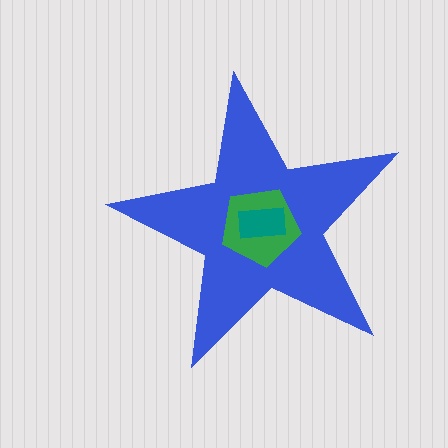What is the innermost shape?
The teal rectangle.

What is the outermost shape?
The blue star.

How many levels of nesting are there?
3.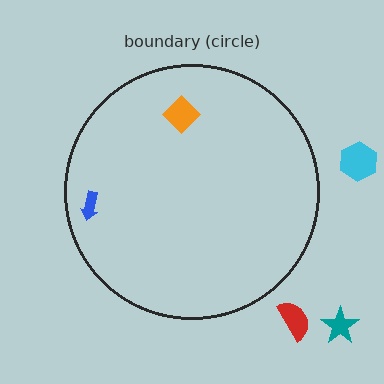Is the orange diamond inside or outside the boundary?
Inside.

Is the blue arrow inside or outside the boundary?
Inside.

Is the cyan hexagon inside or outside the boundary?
Outside.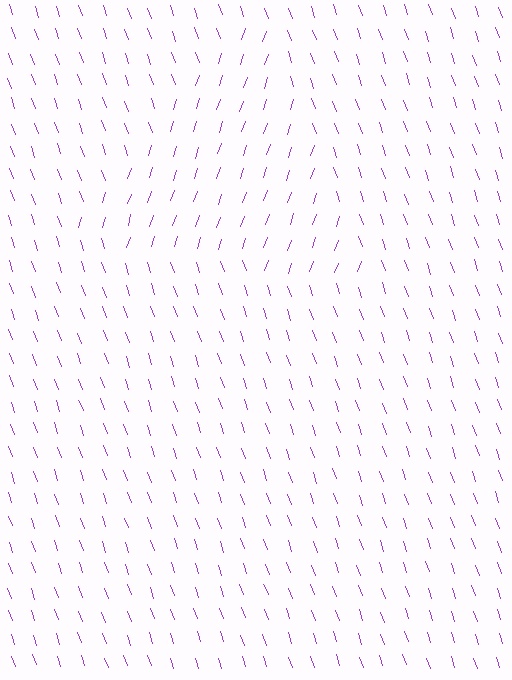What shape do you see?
I see a triangle.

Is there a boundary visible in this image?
Yes, there is a texture boundary formed by a change in line orientation.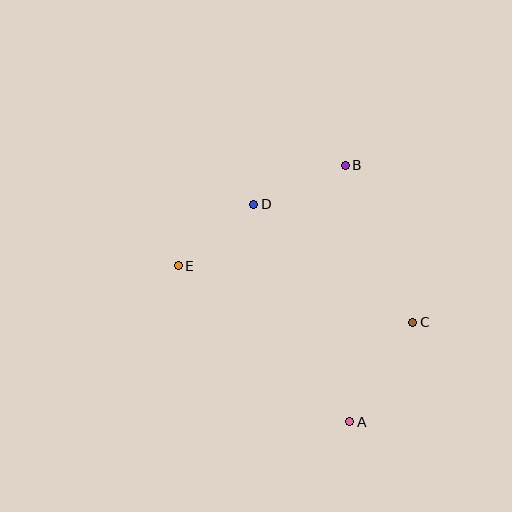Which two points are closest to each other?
Points D and E are closest to each other.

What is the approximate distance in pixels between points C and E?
The distance between C and E is approximately 241 pixels.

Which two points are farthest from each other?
Points A and B are farthest from each other.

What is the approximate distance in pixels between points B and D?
The distance between B and D is approximately 100 pixels.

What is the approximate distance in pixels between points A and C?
The distance between A and C is approximately 118 pixels.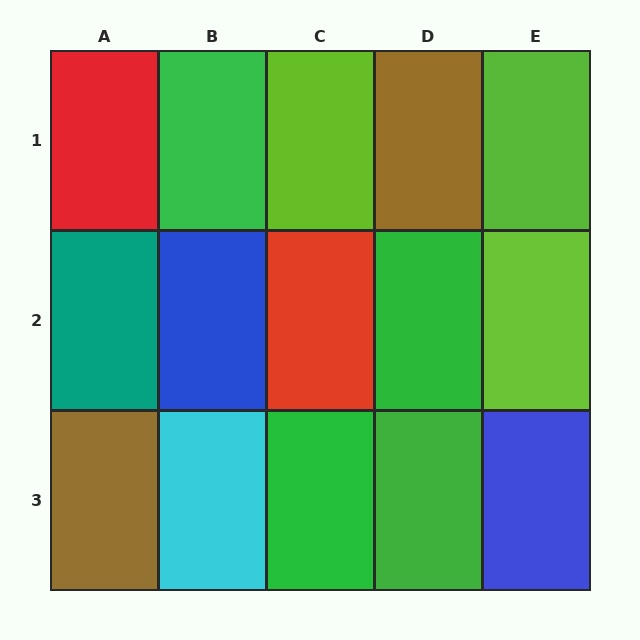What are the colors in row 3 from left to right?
Brown, cyan, green, green, blue.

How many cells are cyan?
1 cell is cyan.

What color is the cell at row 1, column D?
Brown.